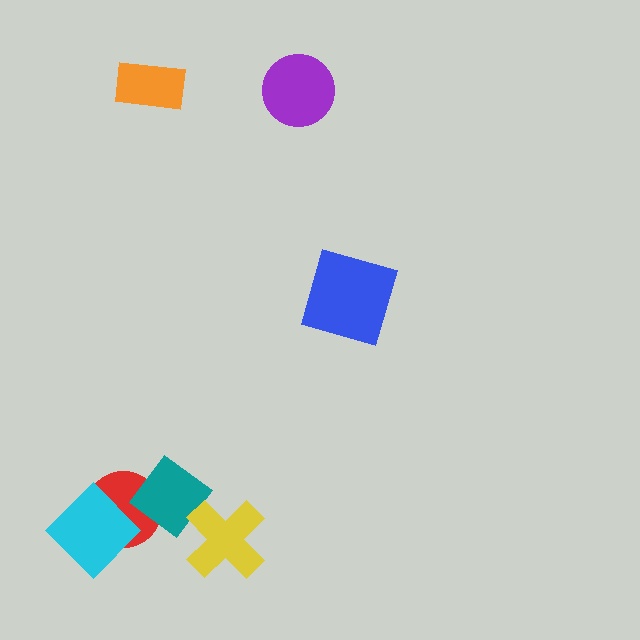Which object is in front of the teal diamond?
The yellow cross is in front of the teal diamond.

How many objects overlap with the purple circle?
0 objects overlap with the purple circle.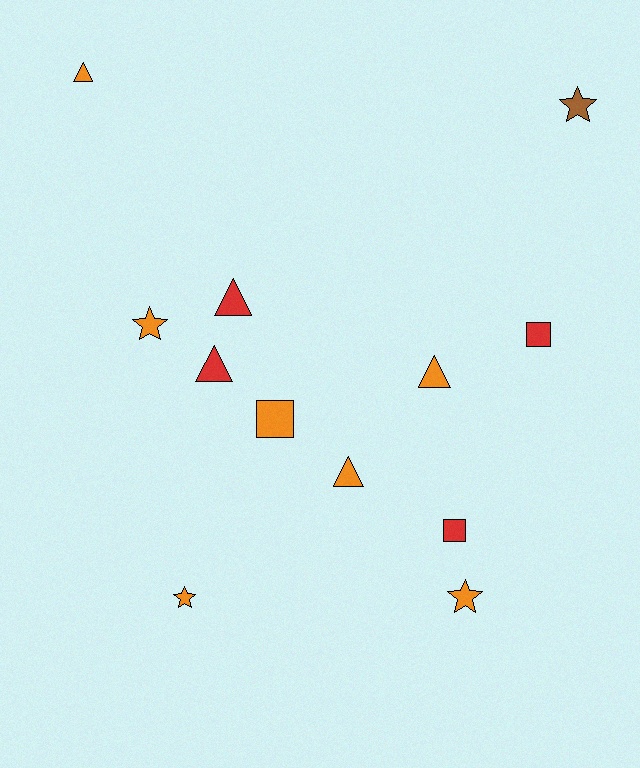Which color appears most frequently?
Orange, with 7 objects.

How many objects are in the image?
There are 12 objects.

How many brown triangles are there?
There are no brown triangles.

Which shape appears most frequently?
Triangle, with 5 objects.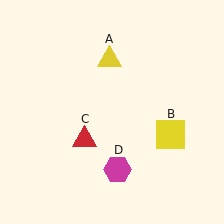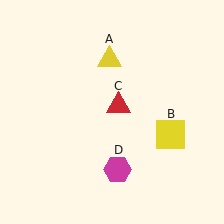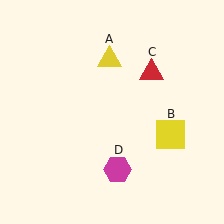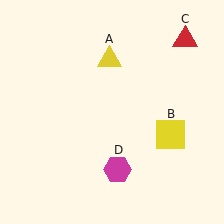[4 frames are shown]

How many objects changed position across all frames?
1 object changed position: red triangle (object C).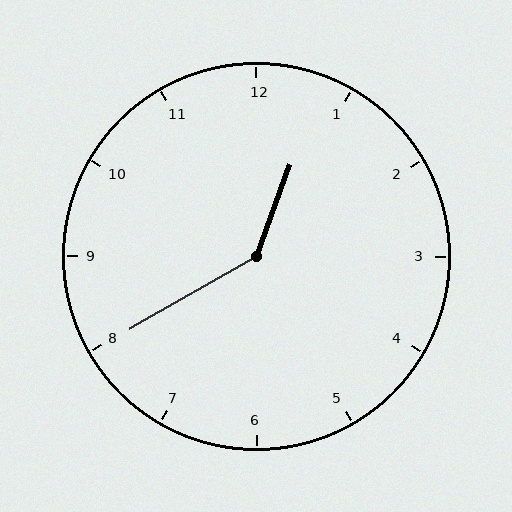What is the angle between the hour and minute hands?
Approximately 140 degrees.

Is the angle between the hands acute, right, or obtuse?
It is obtuse.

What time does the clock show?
12:40.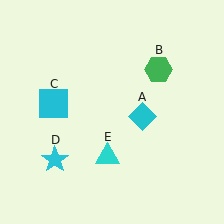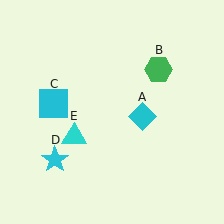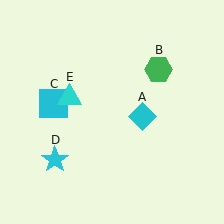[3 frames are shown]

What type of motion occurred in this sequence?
The cyan triangle (object E) rotated clockwise around the center of the scene.